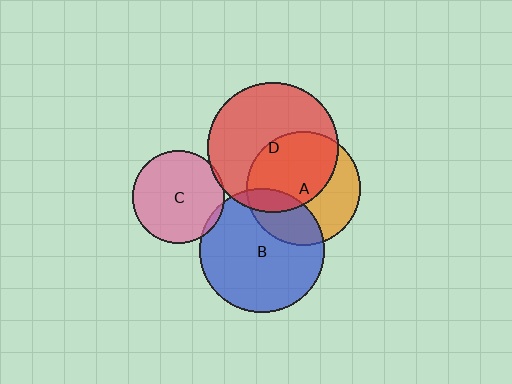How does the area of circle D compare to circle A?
Approximately 1.3 times.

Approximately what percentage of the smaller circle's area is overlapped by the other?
Approximately 5%.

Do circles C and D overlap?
Yes.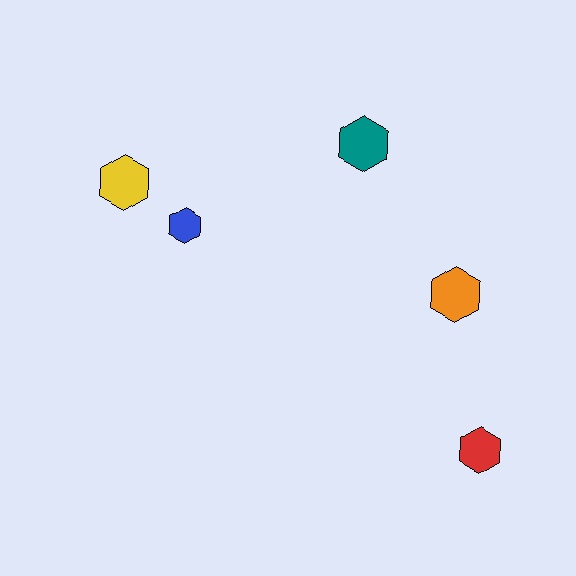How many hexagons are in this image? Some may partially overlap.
There are 5 hexagons.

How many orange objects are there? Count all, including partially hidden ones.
There is 1 orange object.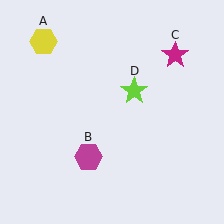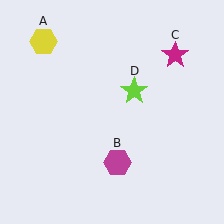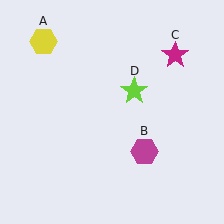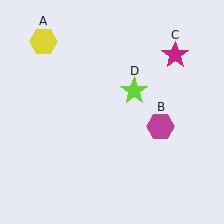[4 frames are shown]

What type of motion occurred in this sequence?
The magenta hexagon (object B) rotated counterclockwise around the center of the scene.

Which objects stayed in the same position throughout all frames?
Yellow hexagon (object A) and magenta star (object C) and lime star (object D) remained stationary.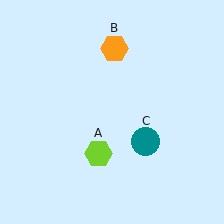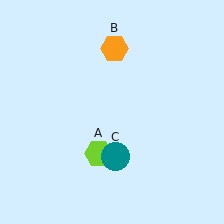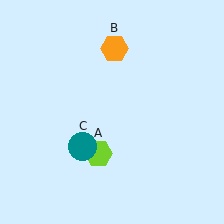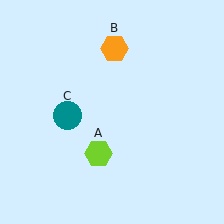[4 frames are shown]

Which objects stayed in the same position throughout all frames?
Lime hexagon (object A) and orange hexagon (object B) remained stationary.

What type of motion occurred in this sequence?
The teal circle (object C) rotated clockwise around the center of the scene.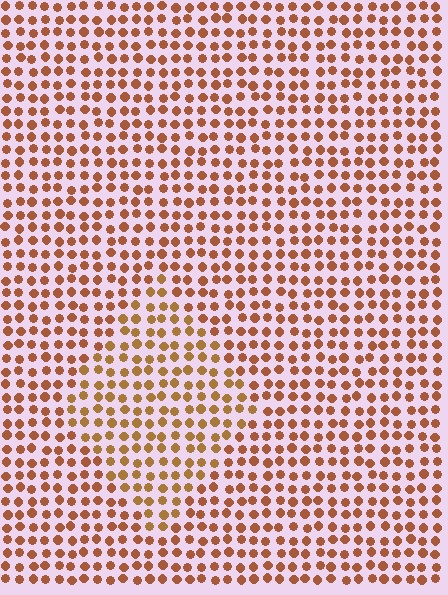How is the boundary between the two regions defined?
The boundary is defined purely by a slight shift in hue (about 18 degrees). Spacing, size, and orientation are identical on both sides.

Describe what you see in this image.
The image is filled with small brown elements in a uniform arrangement. A diamond-shaped region is visible where the elements are tinted to a slightly different hue, forming a subtle color boundary.